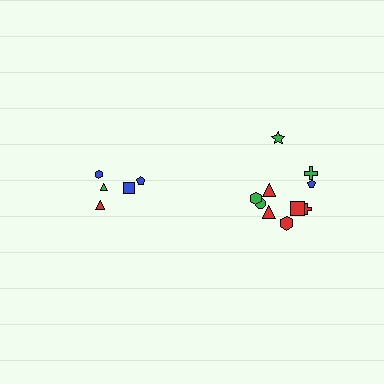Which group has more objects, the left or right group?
The right group.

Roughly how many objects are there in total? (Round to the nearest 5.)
Roughly 15 objects in total.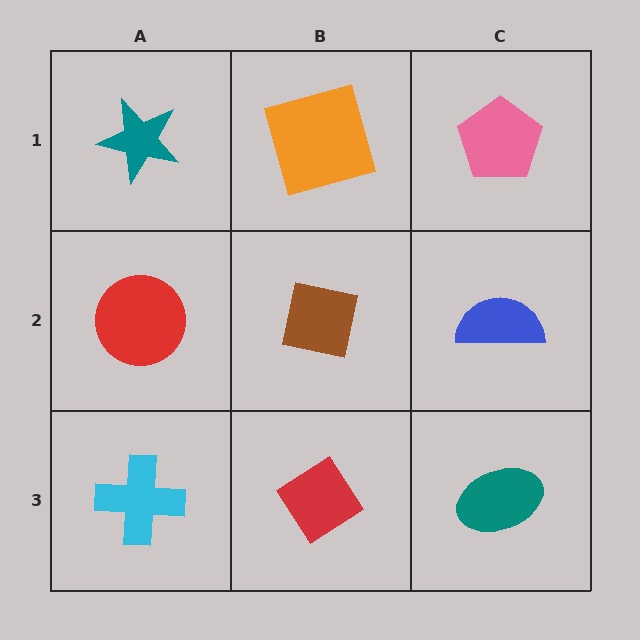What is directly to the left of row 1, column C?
An orange square.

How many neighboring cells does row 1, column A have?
2.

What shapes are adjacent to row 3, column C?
A blue semicircle (row 2, column C), a red diamond (row 3, column B).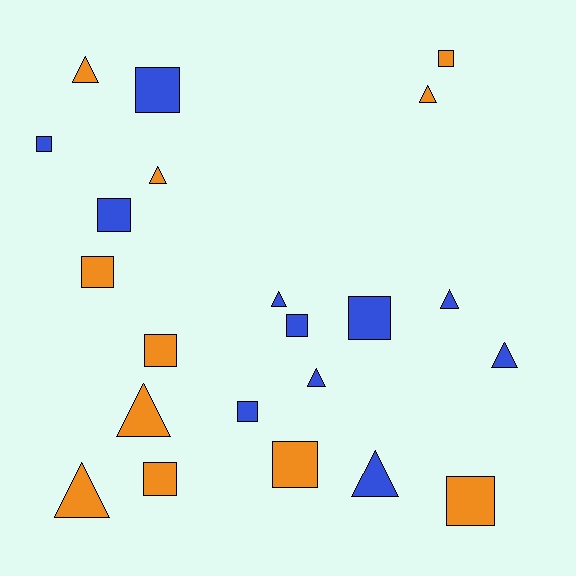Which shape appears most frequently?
Square, with 12 objects.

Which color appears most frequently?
Blue, with 11 objects.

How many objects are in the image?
There are 22 objects.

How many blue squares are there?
There are 6 blue squares.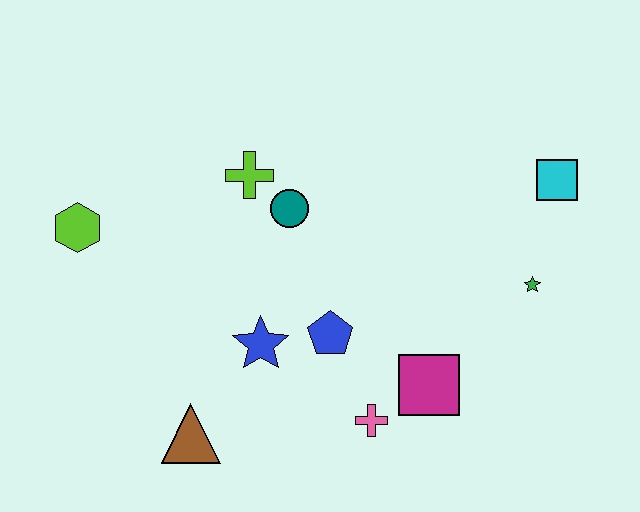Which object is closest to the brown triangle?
The blue star is closest to the brown triangle.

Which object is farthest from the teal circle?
The cyan square is farthest from the teal circle.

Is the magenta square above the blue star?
No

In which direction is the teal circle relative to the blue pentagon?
The teal circle is above the blue pentagon.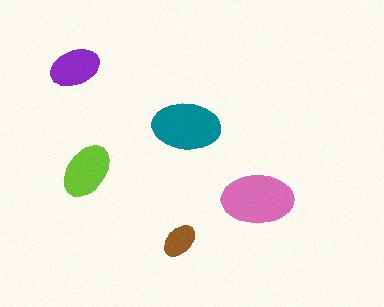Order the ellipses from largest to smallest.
the pink one, the teal one, the lime one, the purple one, the brown one.